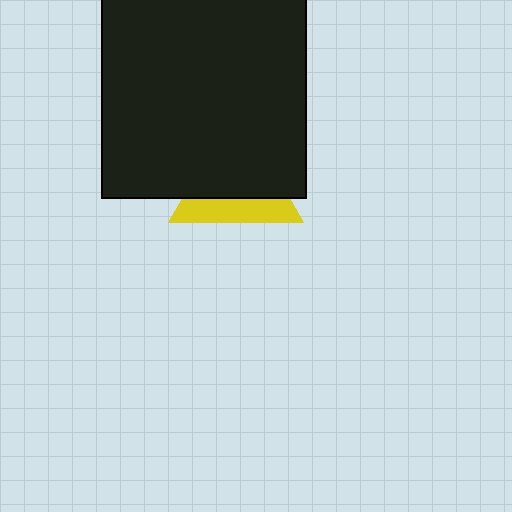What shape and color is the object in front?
The object in front is a black square.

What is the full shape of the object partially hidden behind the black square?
The partially hidden object is a yellow triangle.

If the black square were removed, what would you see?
You would see the complete yellow triangle.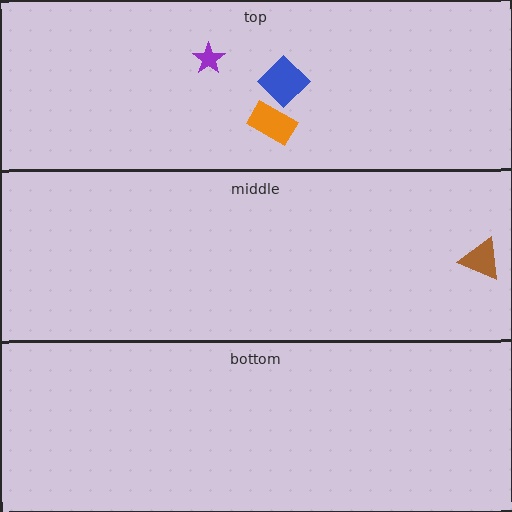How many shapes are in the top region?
3.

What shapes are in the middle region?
The brown triangle.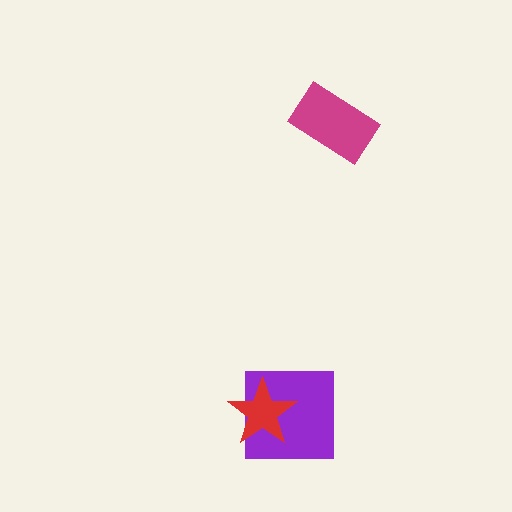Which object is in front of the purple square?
The red star is in front of the purple square.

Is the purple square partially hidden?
Yes, it is partially covered by another shape.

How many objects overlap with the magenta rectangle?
0 objects overlap with the magenta rectangle.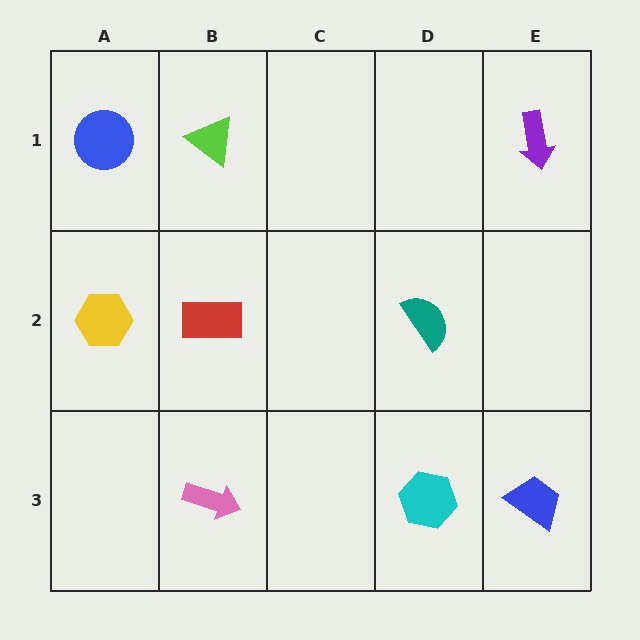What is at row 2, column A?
A yellow hexagon.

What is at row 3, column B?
A pink arrow.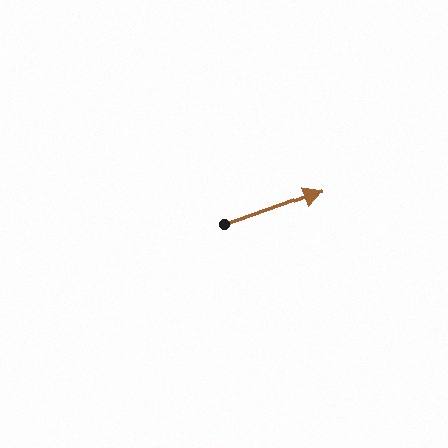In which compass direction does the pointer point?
East.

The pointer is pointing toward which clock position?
Roughly 2 o'clock.